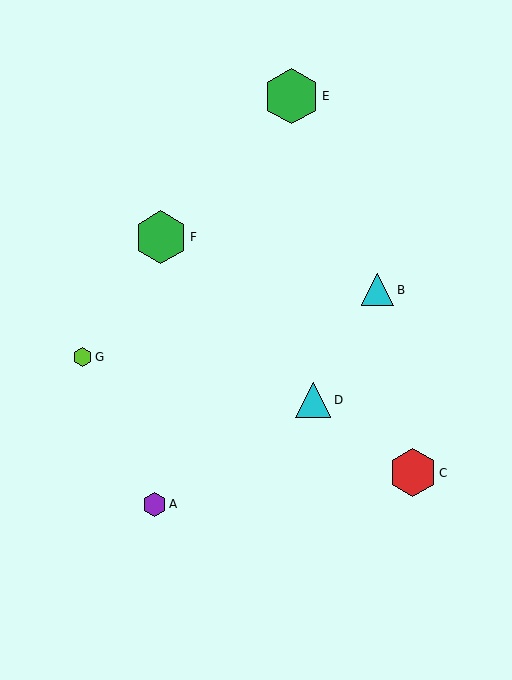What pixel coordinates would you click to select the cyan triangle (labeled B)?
Click at (378, 290) to select the cyan triangle B.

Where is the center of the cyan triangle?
The center of the cyan triangle is at (378, 290).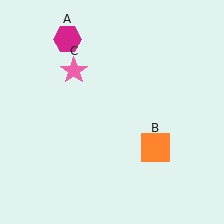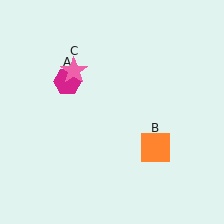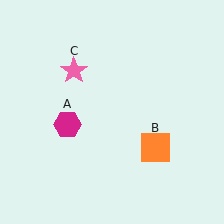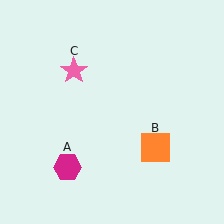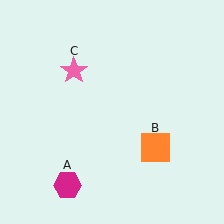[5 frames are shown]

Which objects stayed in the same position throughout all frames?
Orange square (object B) and pink star (object C) remained stationary.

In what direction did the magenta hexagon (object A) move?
The magenta hexagon (object A) moved down.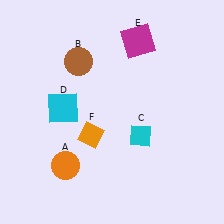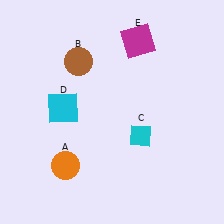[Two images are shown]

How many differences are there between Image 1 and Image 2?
There is 1 difference between the two images.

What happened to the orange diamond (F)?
The orange diamond (F) was removed in Image 2. It was in the bottom-left area of Image 1.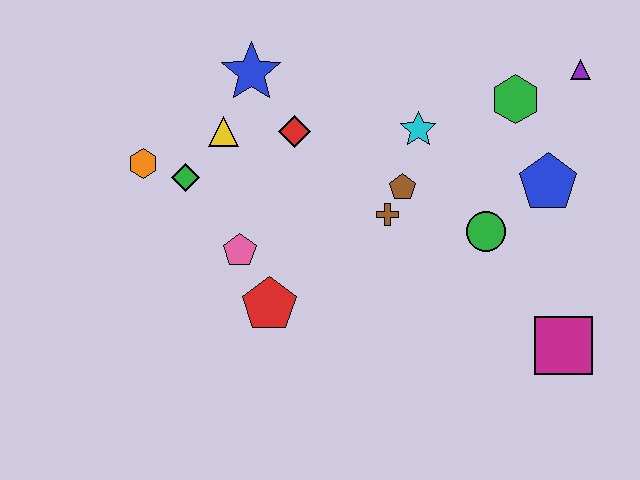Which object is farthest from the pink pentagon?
The purple triangle is farthest from the pink pentagon.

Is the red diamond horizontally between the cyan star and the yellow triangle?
Yes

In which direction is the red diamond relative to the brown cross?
The red diamond is to the left of the brown cross.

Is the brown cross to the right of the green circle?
No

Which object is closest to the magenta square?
The green circle is closest to the magenta square.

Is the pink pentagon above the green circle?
No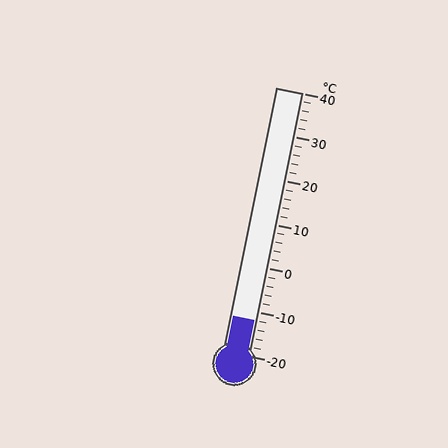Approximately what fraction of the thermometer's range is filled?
The thermometer is filled to approximately 15% of its range.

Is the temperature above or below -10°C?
The temperature is below -10°C.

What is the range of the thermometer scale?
The thermometer scale ranges from -20°C to 40°C.